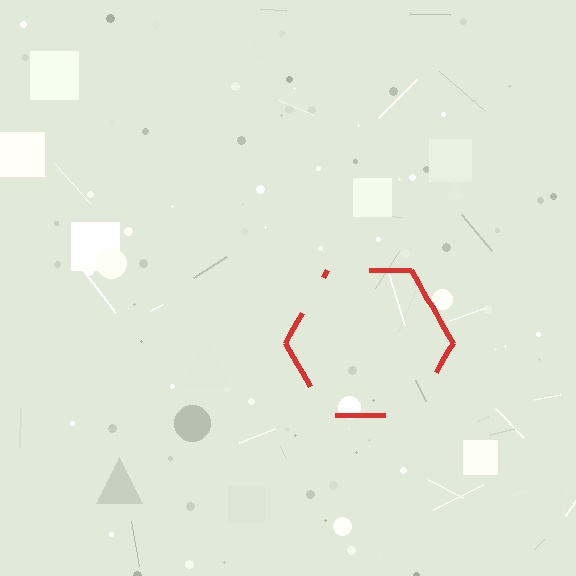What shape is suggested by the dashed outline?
The dashed outline suggests a hexagon.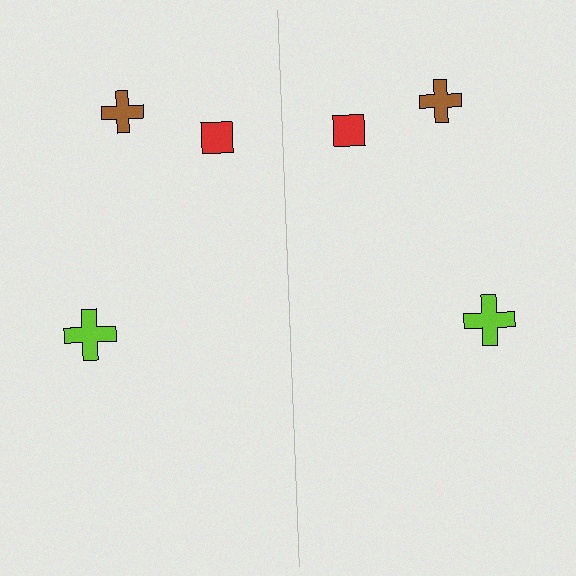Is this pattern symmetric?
Yes, this pattern has bilateral (reflection) symmetry.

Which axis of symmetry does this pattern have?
The pattern has a vertical axis of symmetry running through the center of the image.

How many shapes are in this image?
There are 6 shapes in this image.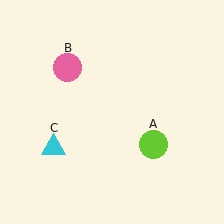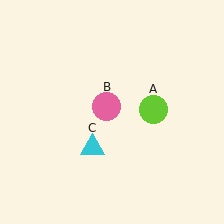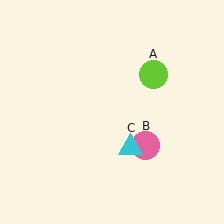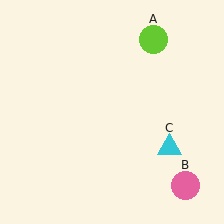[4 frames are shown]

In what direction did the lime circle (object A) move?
The lime circle (object A) moved up.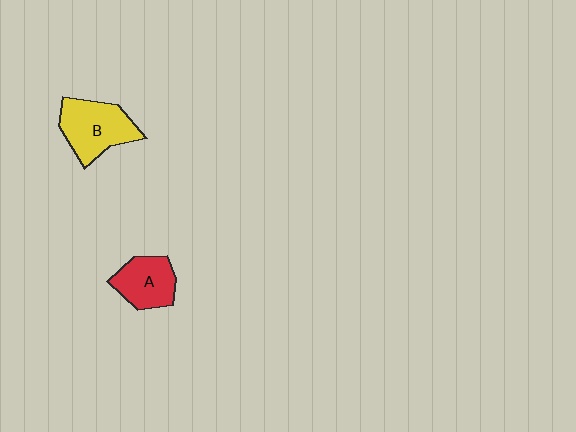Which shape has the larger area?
Shape B (yellow).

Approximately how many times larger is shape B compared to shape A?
Approximately 1.3 times.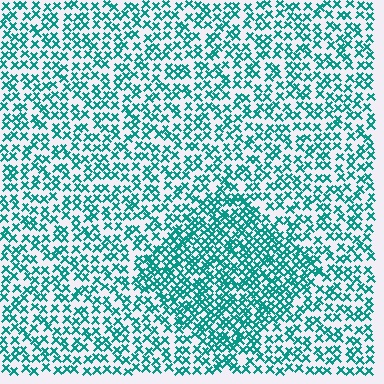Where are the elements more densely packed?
The elements are more densely packed inside the diamond boundary.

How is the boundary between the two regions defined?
The boundary is defined by a change in element density (approximately 1.7x ratio). All elements are the same color, size, and shape.